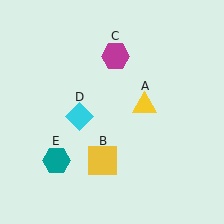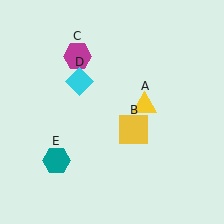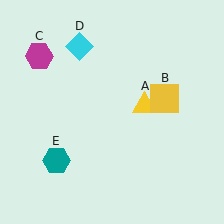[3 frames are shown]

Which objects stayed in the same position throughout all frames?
Yellow triangle (object A) and teal hexagon (object E) remained stationary.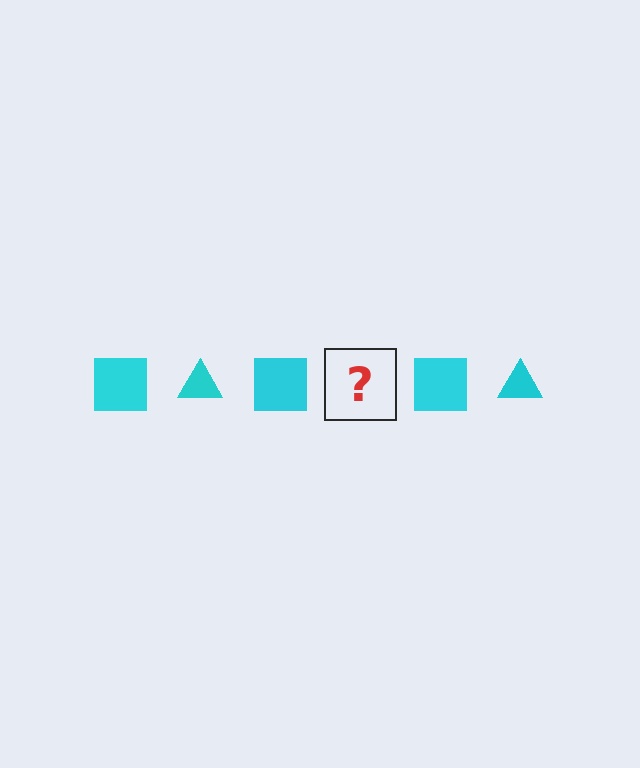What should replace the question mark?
The question mark should be replaced with a cyan triangle.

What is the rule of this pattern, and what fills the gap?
The rule is that the pattern cycles through square, triangle shapes in cyan. The gap should be filled with a cyan triangle.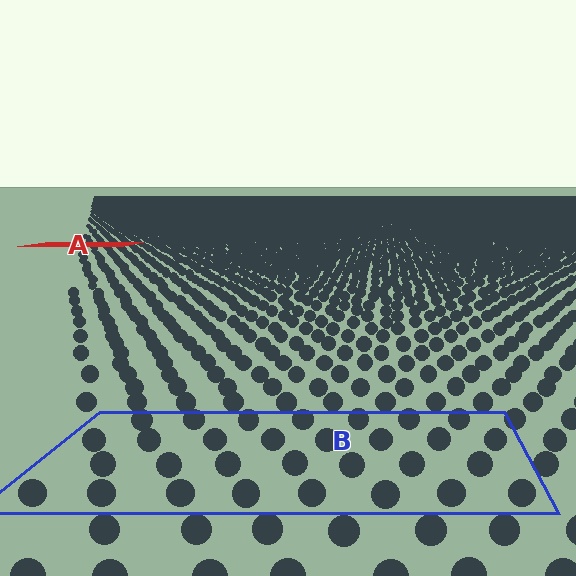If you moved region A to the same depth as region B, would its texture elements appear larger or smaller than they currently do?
They would appear larger. At a closer depth, the same texture elements are projected at a bigger on-screen size.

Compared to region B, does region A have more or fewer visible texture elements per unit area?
Region A has more texture elements per unit area — they are packed more densely because it is farther away.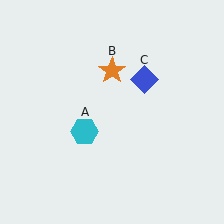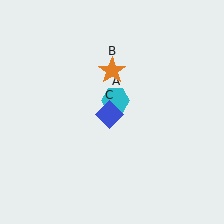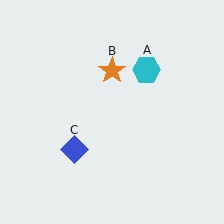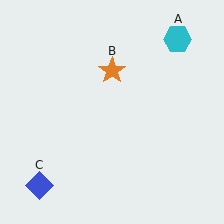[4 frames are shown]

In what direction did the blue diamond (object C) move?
The blue diamond (object C) moved down and to the left.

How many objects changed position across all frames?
2 objects changed position: cyan hexagon (object A), blue diamond (object C).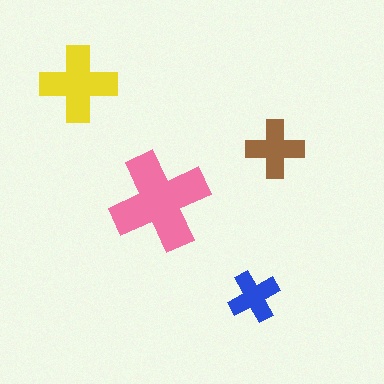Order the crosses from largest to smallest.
the pink one, the yellow one, the brown one, the blue one.